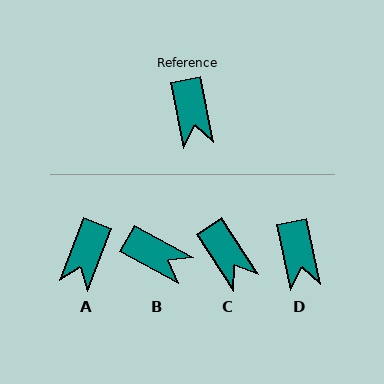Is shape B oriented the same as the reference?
No, it is off by about 50 degrees.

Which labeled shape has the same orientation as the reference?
D.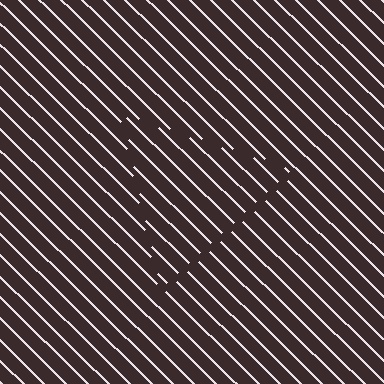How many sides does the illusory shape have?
3 sides — the line-ends trace a triangle.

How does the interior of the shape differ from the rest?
The interior of the shape contains the same grating, shifted by half a period — the contour is defined by the phase discontinuity where line-ends from the inner and outer gratings abut.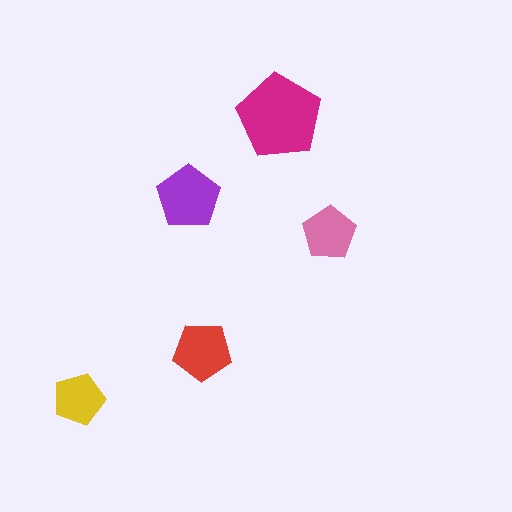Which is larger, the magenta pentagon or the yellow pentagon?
The magenta one.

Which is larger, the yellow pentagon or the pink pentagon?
The pink one.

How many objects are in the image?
There are 5 objects in the image.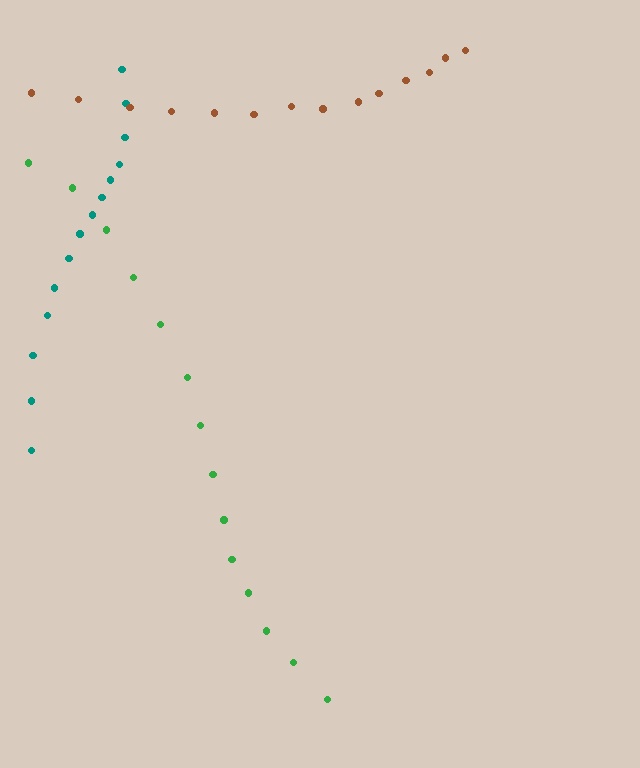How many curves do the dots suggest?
There are 3 distinct paths.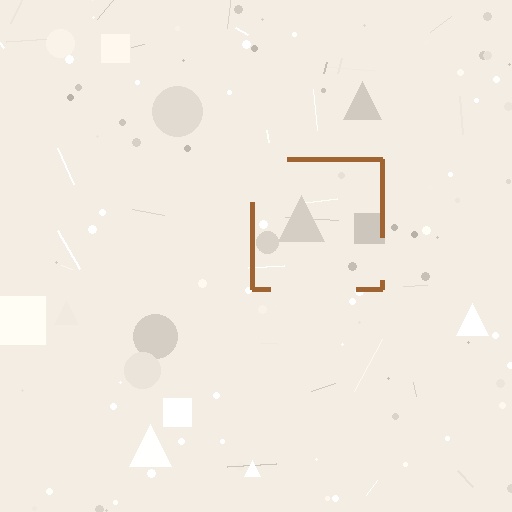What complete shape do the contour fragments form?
The contour fragments form a square.